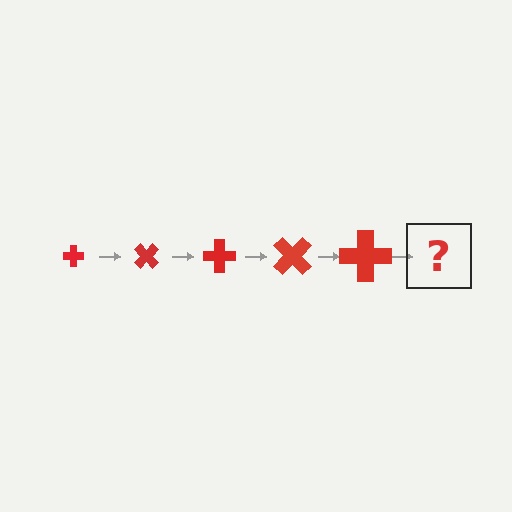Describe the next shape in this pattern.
It should be a cross, larger than the previous one and rotated 225 degrees from the start.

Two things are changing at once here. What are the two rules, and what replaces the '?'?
The two rules are that the cross grows larger each step and it rotates 45 degrees each step. The '?' should be a cross, larger than the previous one and rotated 225 degrees from the start.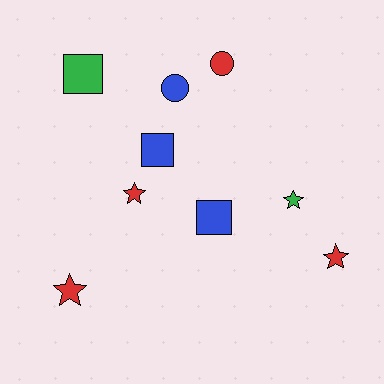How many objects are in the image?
There are 9 objects.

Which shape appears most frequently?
Star, with 4 objects.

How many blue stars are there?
There are no blue stars.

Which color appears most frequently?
Red, with 4 objects.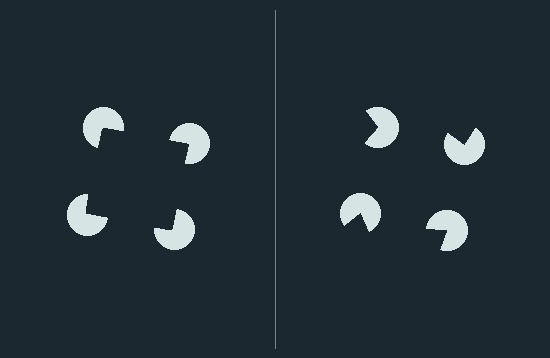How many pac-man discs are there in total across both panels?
8 — 4 on each side.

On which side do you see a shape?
An illusory square appears on the left side. On the right side the wedge cuts are rotated, so no coherent shape forms.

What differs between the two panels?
The pac-man discs are positioned identically on both sides; only the wedge orientations differ. On the left they align to a square; on the right they are misaligned.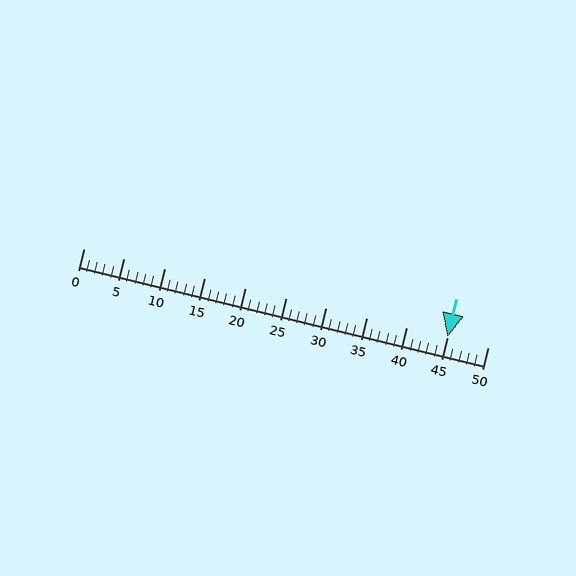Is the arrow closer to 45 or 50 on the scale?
The arrow is closer to 45.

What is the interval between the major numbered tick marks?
The major tick marks are spaced 5 units apart.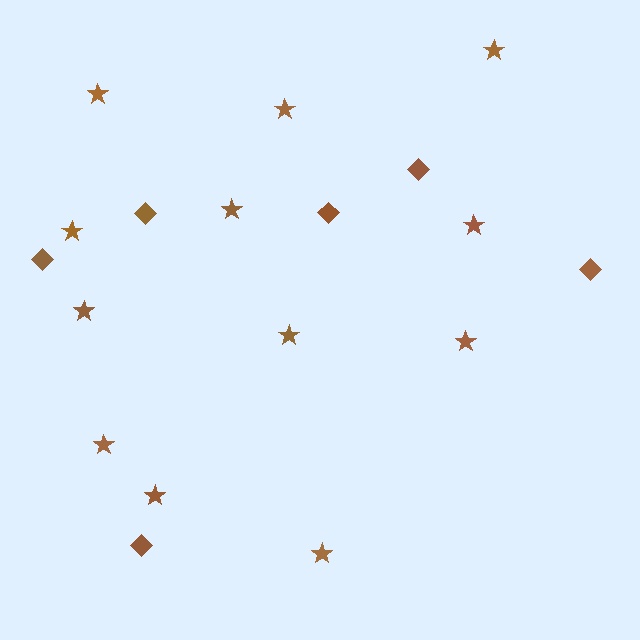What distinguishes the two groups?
There are 2 groups: one group of stars (12) and one group of diamonds (6).